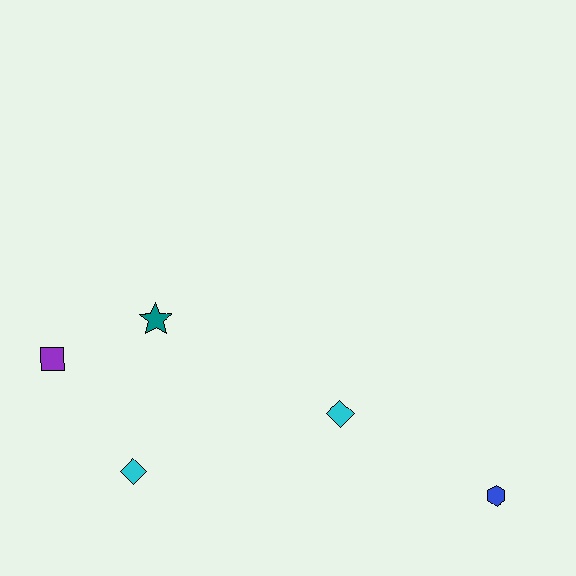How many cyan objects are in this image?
There are 2 cyan objects.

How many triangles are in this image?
There are no triangles.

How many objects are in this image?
There are 5 objects.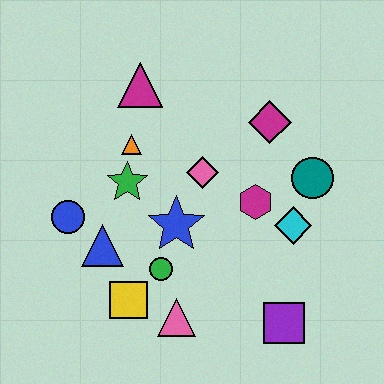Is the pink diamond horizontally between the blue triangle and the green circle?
No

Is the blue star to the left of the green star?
No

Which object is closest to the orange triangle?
The green star is closest to the orange triangle.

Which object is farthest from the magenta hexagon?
The blue circle is farthest from the magenta hexagon.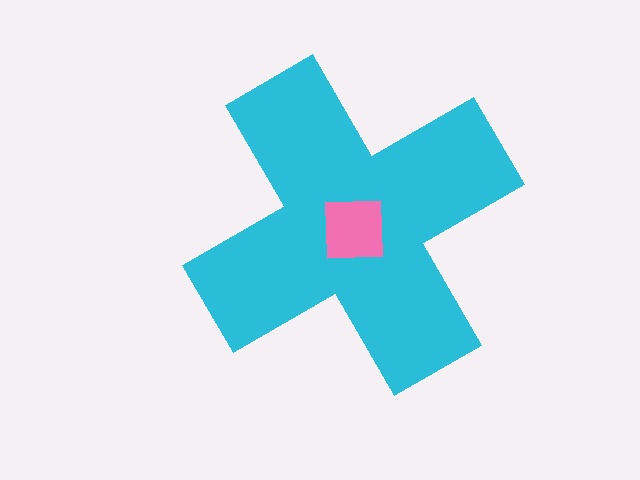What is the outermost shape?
The cyan cross.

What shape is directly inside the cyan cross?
The pink square.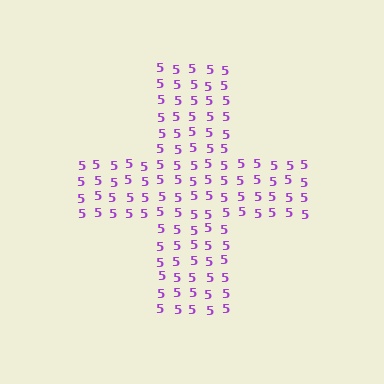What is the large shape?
The large shape is a cross.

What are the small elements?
The small elements are digit 5's.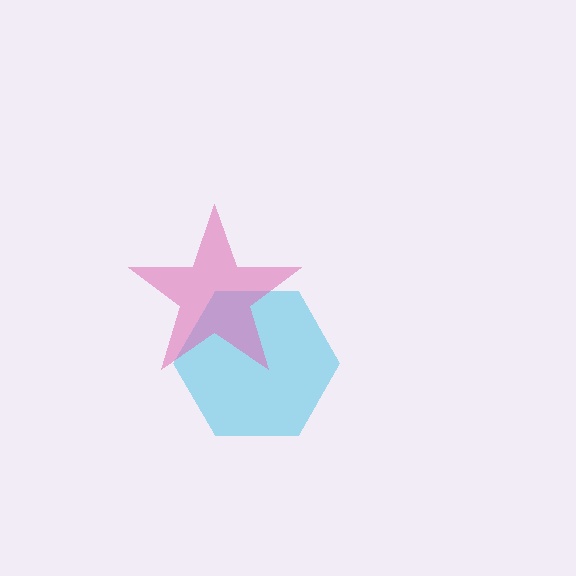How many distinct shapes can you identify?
There are 2 distinct shapes: a cyan hexagon, a pink star.